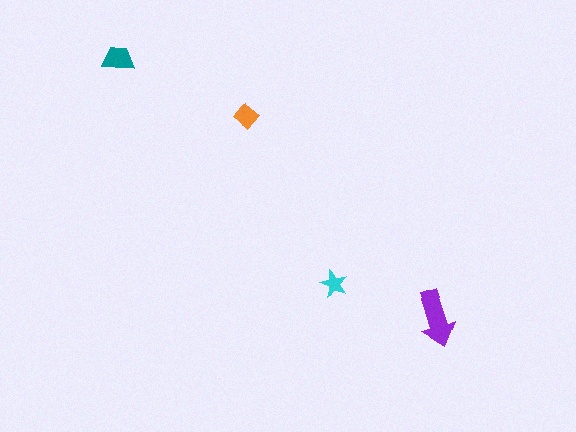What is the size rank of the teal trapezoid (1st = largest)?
2nd.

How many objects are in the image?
There are 4 objects in the image.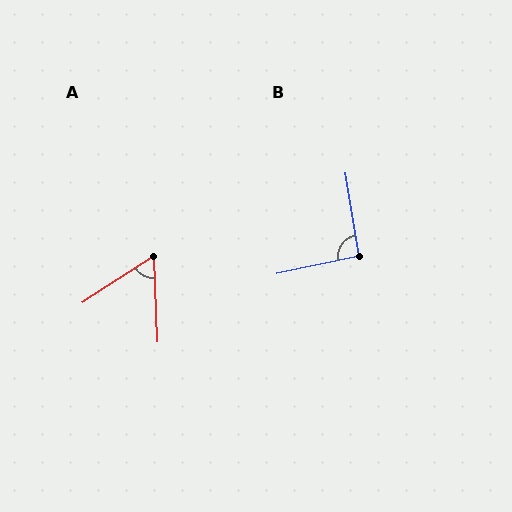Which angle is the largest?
B, at approximately 93 degrees.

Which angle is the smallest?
A, at approximately 59 degrees.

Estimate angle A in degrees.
Approximately 59 degrees.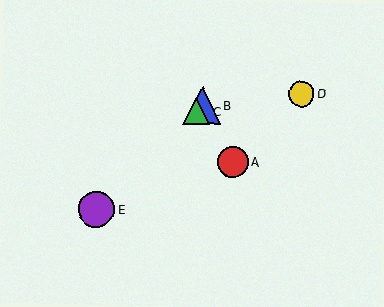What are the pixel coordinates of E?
Object E is at (96, 210).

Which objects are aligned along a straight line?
Objects B, C, E are aligned along a straight line.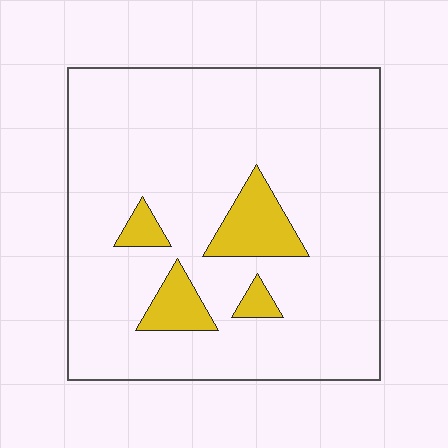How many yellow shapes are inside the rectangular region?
4.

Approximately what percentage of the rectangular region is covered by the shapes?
Approximately 10%.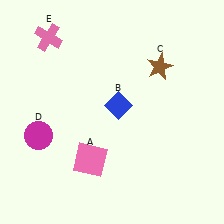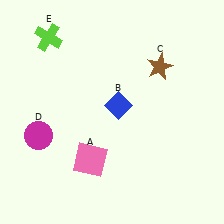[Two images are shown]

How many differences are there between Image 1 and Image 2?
There is 1 difference between the two images.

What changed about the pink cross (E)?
In Image 1, E is pink. In Image 2, it changed to lime.